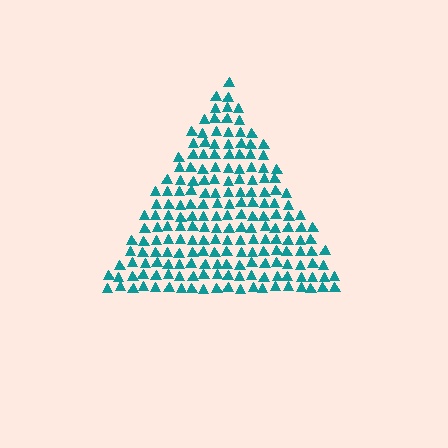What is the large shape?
The large shape is a triangle.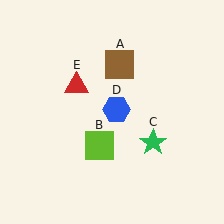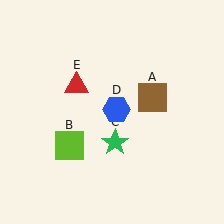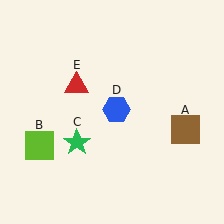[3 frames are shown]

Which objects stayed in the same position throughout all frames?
Blue hexagon (object D) and red triangle (object E) remained stationary.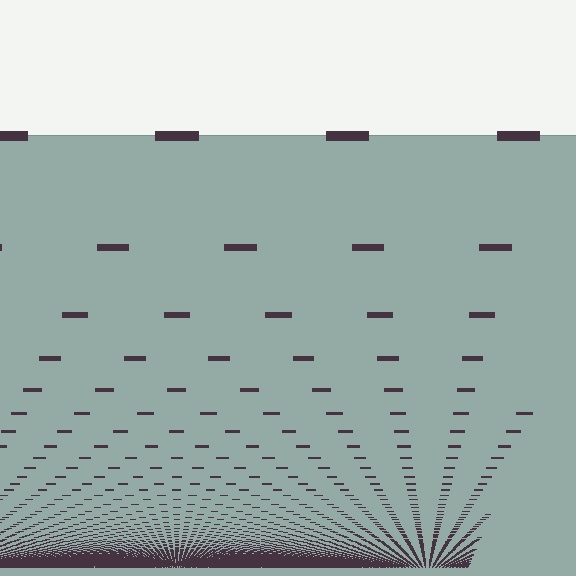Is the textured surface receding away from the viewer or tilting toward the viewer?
The surface appears to tilt toward the viewer. Texture elements get larger and sparser toward the top.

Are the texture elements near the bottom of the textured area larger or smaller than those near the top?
Smaller. The gradient is inverted — elements near the bottom are smaller and denser.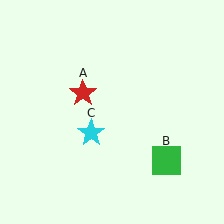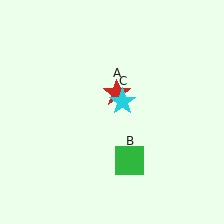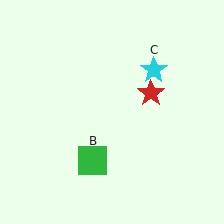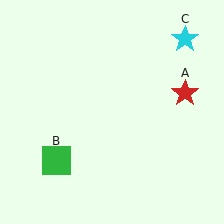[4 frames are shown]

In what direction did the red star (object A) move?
The red star (object A) moved right.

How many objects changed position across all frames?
3 objects changed position: red star (object A), green square (object B), cyan star (object C).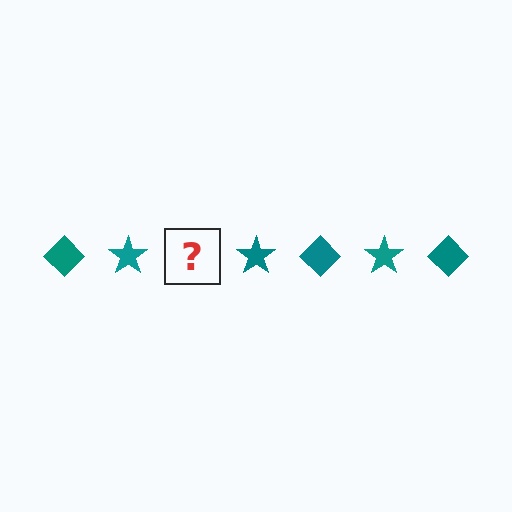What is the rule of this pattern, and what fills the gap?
The rule is that the pattern cycles through diamond, star shapes in teal. The gap should be filled with a teal diamond.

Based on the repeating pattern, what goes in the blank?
The blank should be a teal diamond.